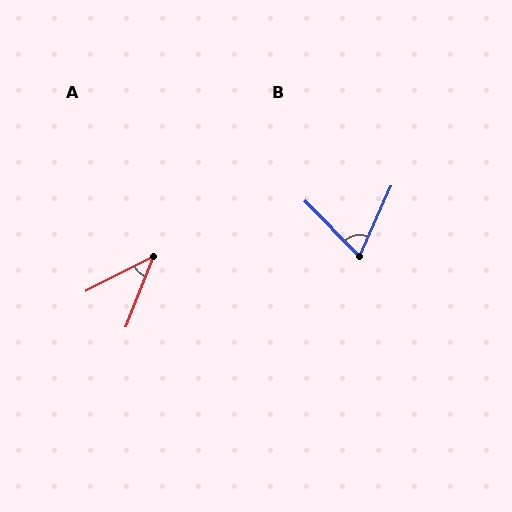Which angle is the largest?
B, at approximately 68 degrees.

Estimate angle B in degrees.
Approximately 68 degrees.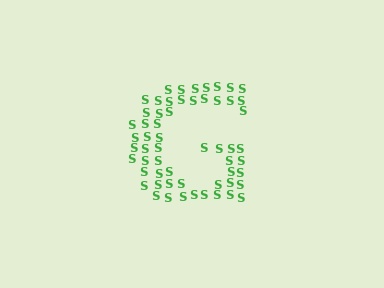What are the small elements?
The small elements are letter S's.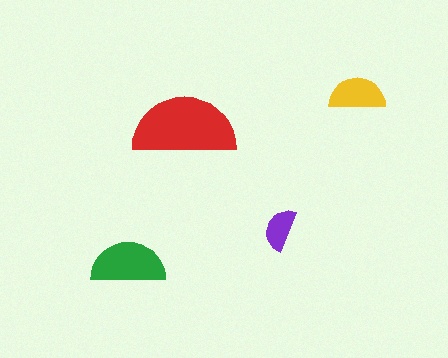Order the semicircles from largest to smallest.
the red one, the green one, the yellow one, the purple one.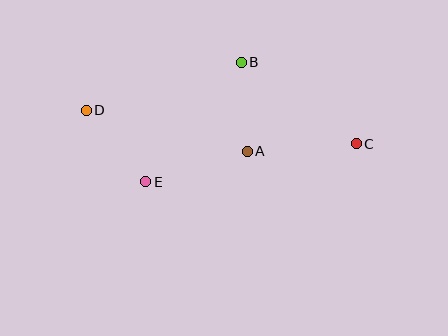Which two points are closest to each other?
Points A and B are closest to each other.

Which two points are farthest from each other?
Points C and D are farthest from each other.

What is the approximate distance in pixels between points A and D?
The distance between A and D is approximately 166 pixels.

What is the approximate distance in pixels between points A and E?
The distance between A and E is approximately 106 pixels.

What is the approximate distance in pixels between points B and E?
The distance between B and E is approximately 153 pixels.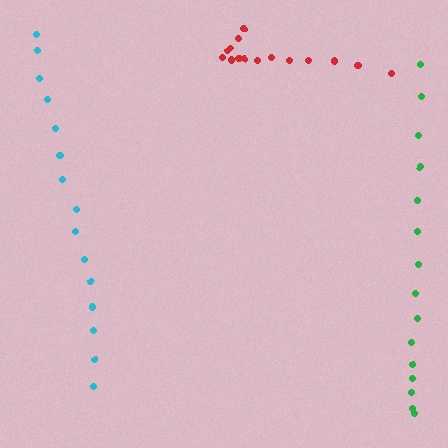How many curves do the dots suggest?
There are 3 distinct paths.